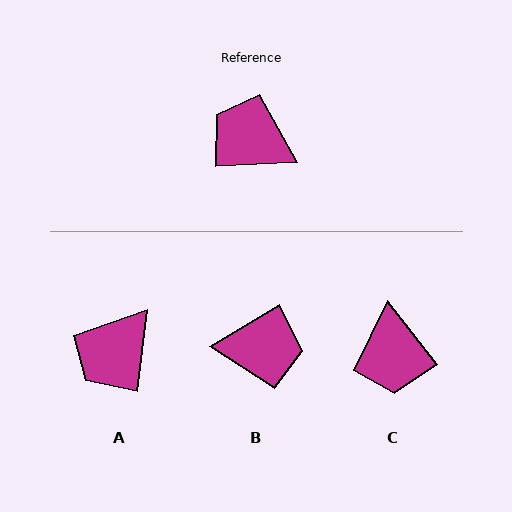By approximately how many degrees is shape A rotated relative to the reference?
Approximately 80 degrees counter-clockwise.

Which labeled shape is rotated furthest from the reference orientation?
B, about 152 degrees away.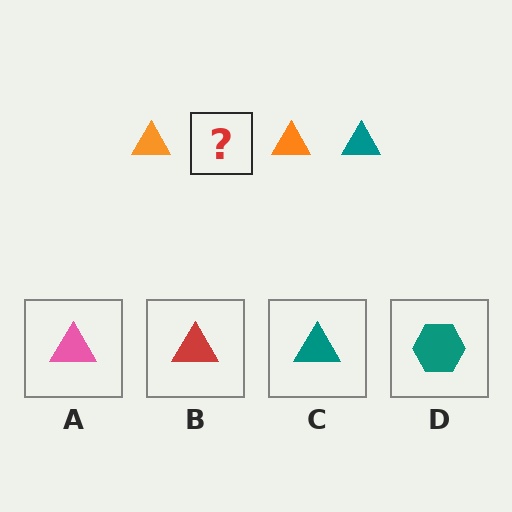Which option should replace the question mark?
Option C.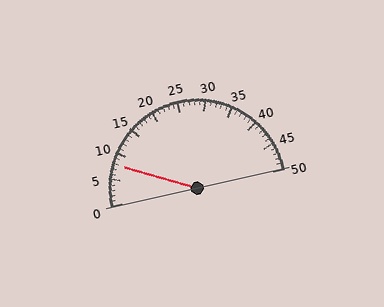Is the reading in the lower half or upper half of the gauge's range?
The reading is in the lower half of the range (0 to 50).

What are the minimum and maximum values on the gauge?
The gauge ranges from 0 to 50.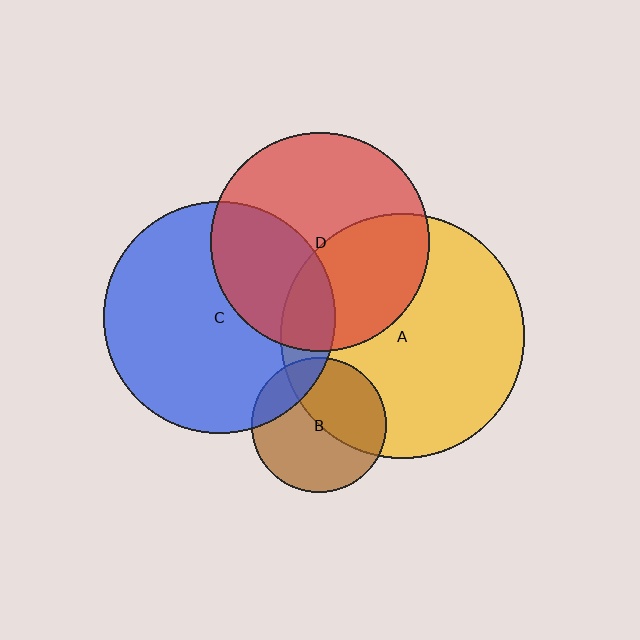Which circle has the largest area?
Circle A (yellow).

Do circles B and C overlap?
Yes.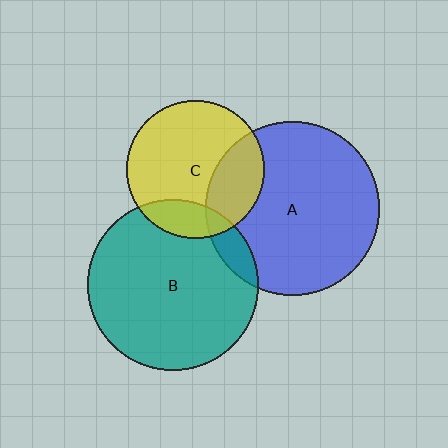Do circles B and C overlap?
Yes.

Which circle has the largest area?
Circle A (blue).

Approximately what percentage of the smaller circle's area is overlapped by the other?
Approximately 15%.